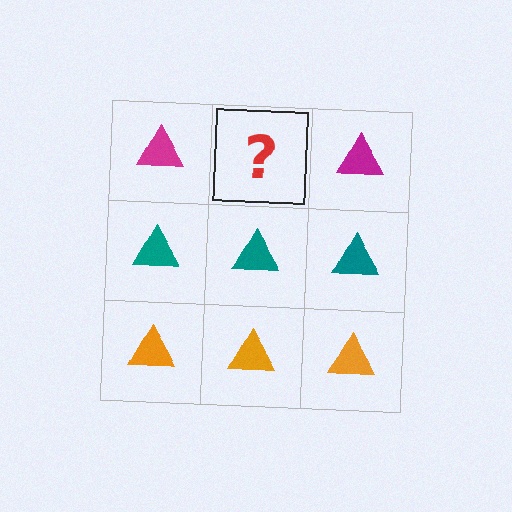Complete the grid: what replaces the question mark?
The question mark should be replaced with a magenta triangle.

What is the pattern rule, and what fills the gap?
The rule is that each row has a consistent color. The gap should be filled with a magenta triangle.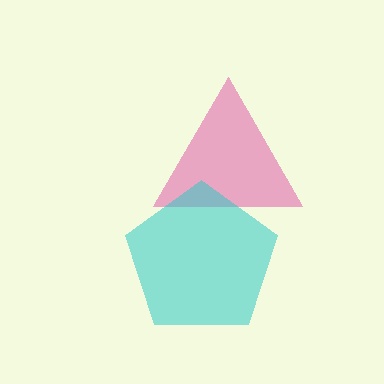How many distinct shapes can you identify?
There are 2 distinct shapes: a magenta triangle, a cyan pentagon.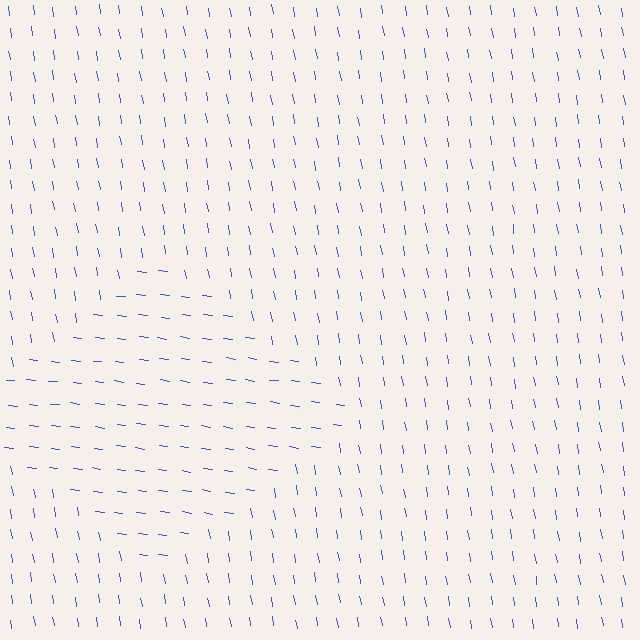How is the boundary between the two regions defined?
The boundary is defined purely by a change in line orientation (approximately 74 degrees difference). All lines are the same color and thickness.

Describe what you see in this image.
The image is filled with small blue line segments. A diamond region in the image has lines oriented differently from the surrounding lines, creating a visible texture boundary.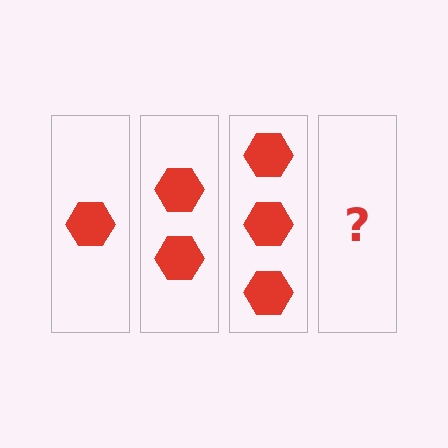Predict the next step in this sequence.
The next step is 4 hexagons.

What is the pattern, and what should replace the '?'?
The pattern is that each step adds one more hexagon. The '?' should be 4 hexagons.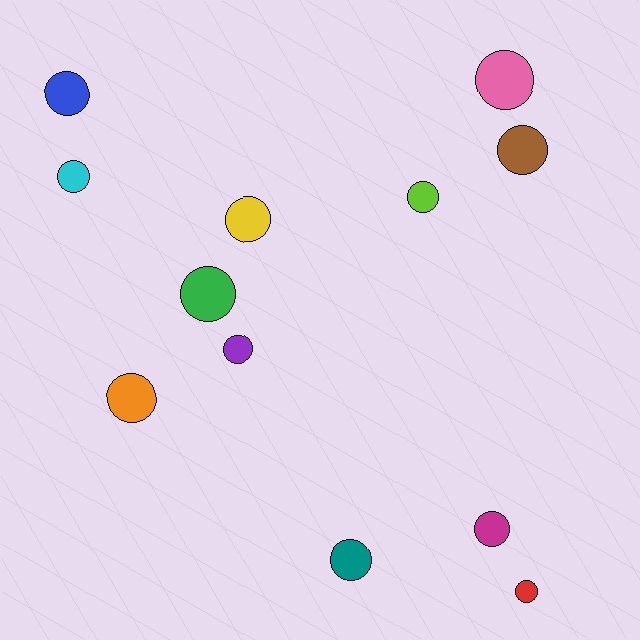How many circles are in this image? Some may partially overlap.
There are 12 circles.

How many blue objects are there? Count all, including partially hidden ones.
There is 1 blue object.